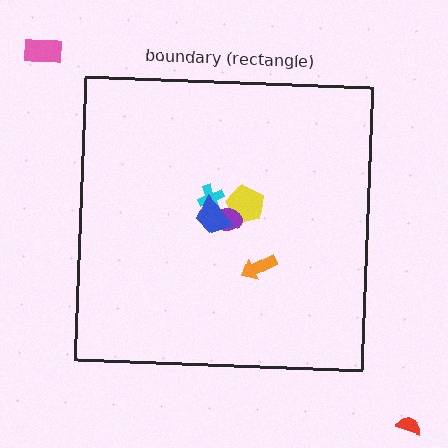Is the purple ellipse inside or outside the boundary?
Inside.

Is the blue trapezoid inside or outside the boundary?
Inside.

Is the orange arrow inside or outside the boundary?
Inside.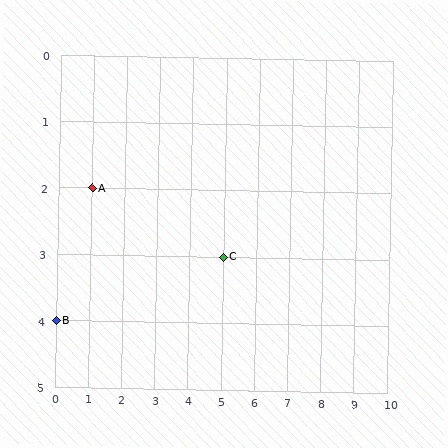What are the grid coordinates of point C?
Point C is at grid coordinates (5, 3).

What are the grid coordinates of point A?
Point A is at grid coordinates (1, 2).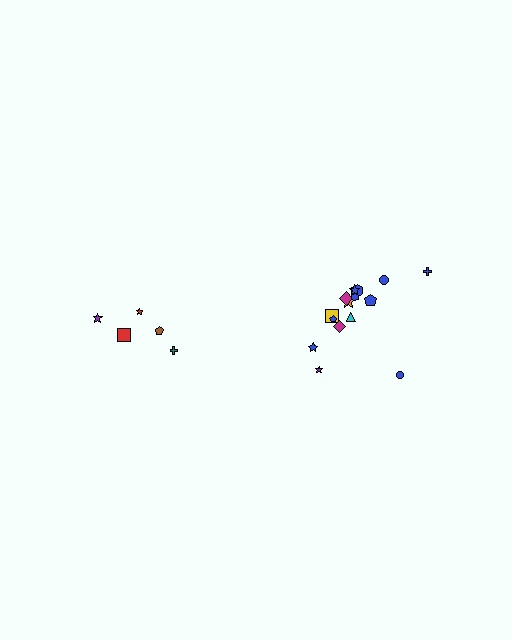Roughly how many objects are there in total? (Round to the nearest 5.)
Roughly 20 objects in total.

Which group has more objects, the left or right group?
The right group.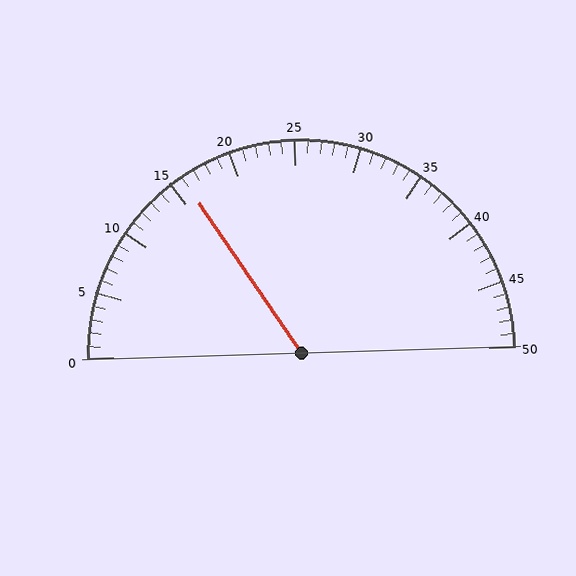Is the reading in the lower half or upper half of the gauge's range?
The reading is in the lower half of the range (0 to 50).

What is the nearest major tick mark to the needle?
The nearest major tick mark is 15.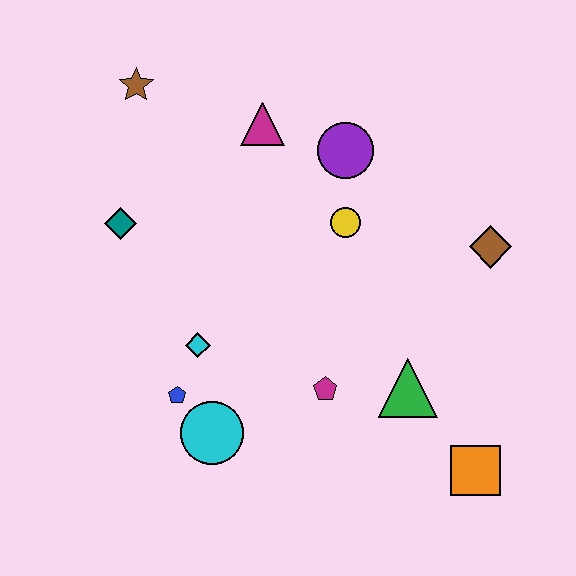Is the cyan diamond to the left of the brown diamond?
Yes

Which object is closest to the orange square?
The green triangle is closest to the orange square.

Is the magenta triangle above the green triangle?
Yes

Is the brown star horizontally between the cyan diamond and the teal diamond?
Yes